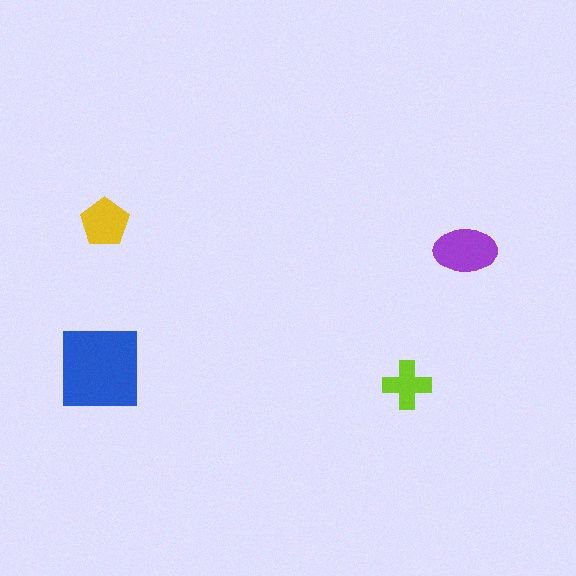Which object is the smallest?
The lime cross.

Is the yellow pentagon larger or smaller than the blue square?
Smaller.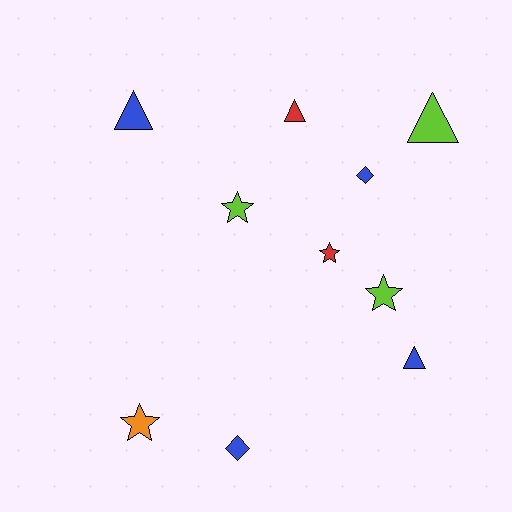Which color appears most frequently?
Blue, with 4 objects.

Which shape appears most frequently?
Triangle, with 4 objects.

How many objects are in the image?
There are 10 objects.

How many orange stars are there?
There is 1 orange star.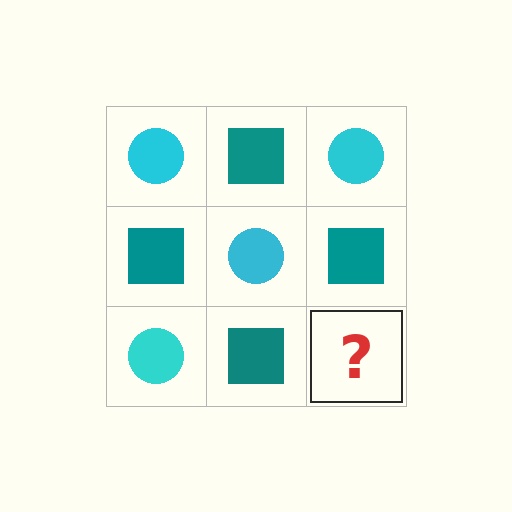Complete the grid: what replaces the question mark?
The question mark should be replaced with a cyan circle.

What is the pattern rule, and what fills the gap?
The rule is that it alternates cyan circle and teal square in a checkerboard pattern. The gap should be filled with a cyan circle.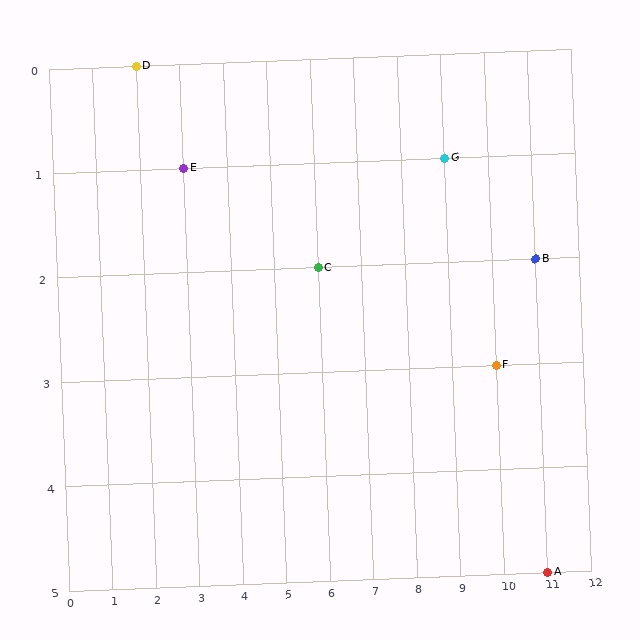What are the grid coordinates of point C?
Point C is at grid coordinates (6, 2).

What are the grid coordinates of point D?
Point D is at grid coordinates (2, 0).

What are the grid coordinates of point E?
Point E is at grid coordinates (3, 1).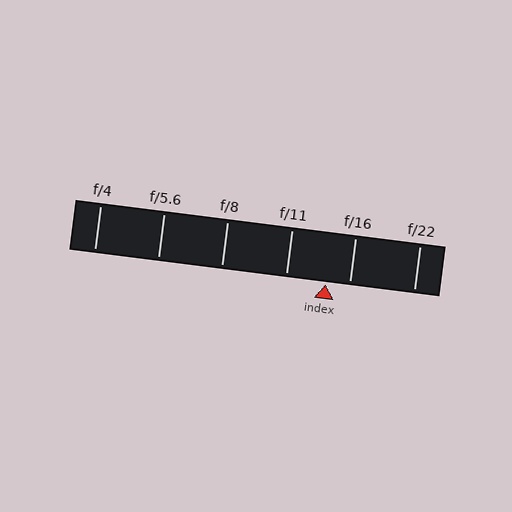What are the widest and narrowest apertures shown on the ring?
The widest aperture shown is f/4 and the narrowest is f/22.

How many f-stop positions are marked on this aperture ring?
There are 6 f-stop positions marked.